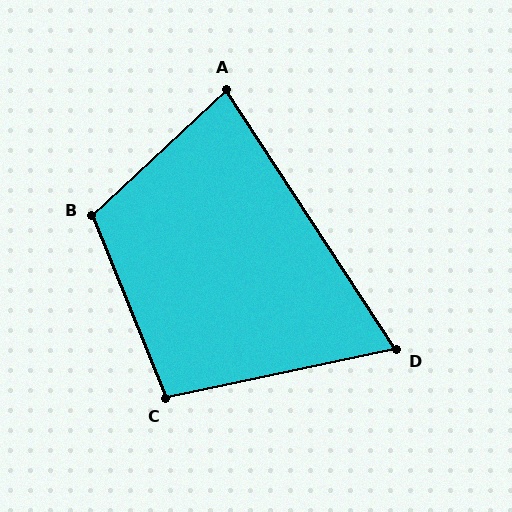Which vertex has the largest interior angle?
B, at approximately 111 degrees.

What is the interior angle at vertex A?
Approximately 80 degrees (acute).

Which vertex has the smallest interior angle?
D, at approximately 69 degrees.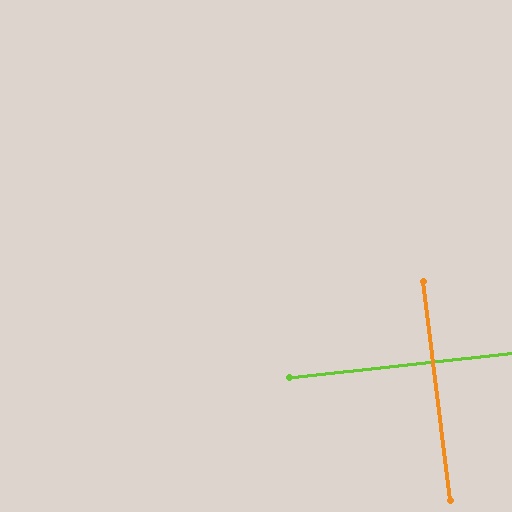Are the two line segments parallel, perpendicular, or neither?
Perpendicular — they meet at approximately 89°.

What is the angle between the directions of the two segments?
Approximately 89 degrees.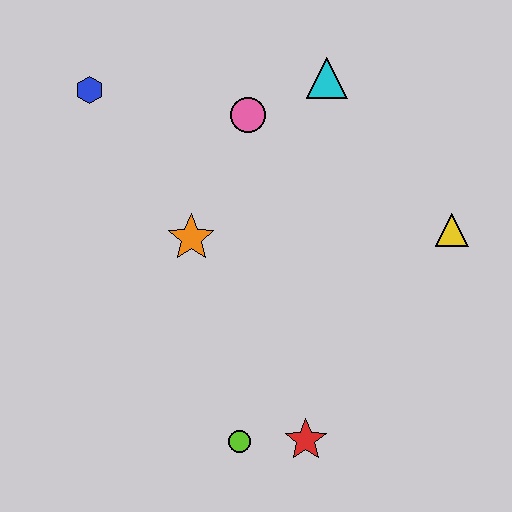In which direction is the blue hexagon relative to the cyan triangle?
The blue hexagon is to the left of the cyan triangle.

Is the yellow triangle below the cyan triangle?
Yes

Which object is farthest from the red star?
The blue hexagon is farthest from the red star.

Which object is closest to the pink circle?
The cyan triangle is closest to the pink circle.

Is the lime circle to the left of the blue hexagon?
No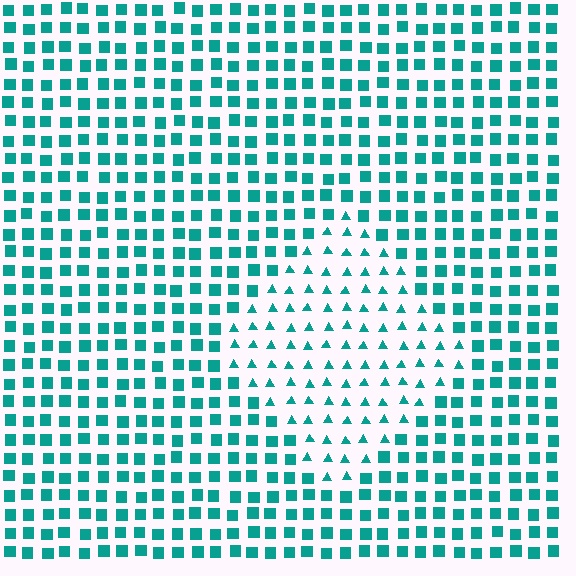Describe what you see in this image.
The image is filled with small teal elements arranged in a uniform grid. A diamond-shaped region contains triangles, while the surrounding area contains squares. The boundary is defined purely by the change in element shape.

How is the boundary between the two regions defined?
The boundary is defined by a change in element shape: triangles inside vs. squares outside. All elements share the same color and spacing.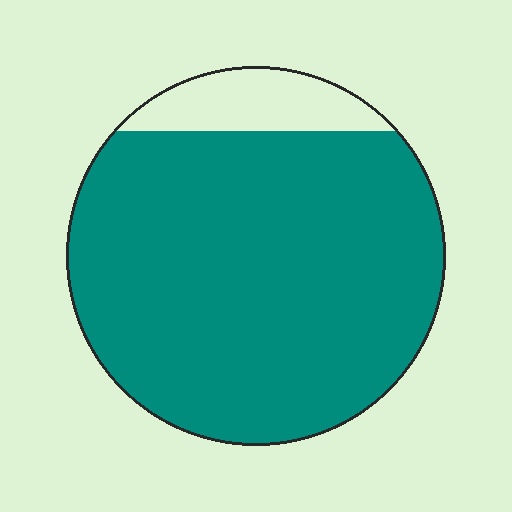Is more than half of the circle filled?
Yes.